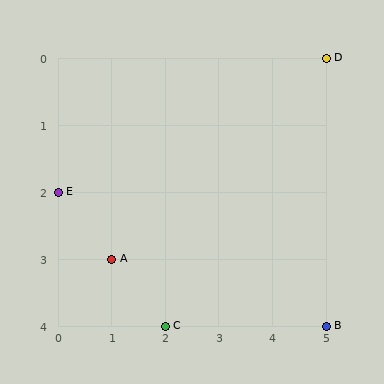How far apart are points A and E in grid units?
Points A and E are 1 column and 1 row apart (about 1.4 grid units diagonally).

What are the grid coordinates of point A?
Point A is at grid coordinates (1, 3).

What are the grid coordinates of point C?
Point C is at grid coordinates (2, 4).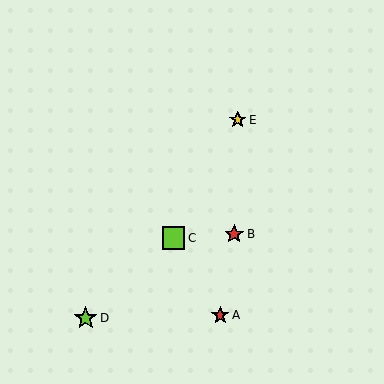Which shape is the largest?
The lime star (labeled D) is the largest.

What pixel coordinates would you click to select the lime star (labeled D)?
Click at (86, 318) to select the lime star D.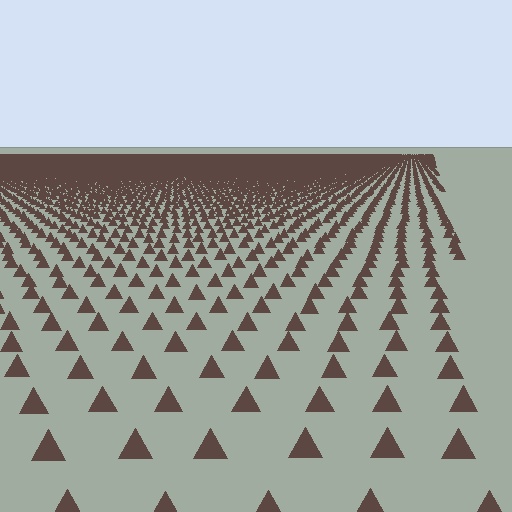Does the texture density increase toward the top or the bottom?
Density increases toward the top.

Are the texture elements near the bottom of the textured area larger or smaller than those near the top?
Larger. Near the bottom, elements are closer to the viewer and appear at a bigger on-screen size.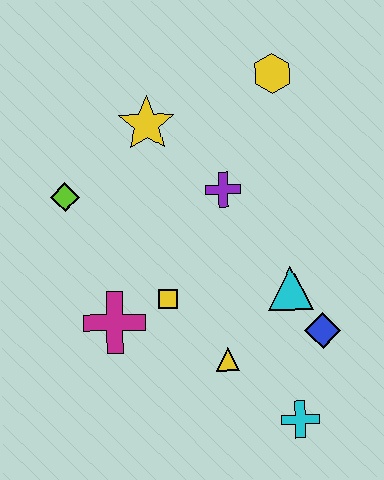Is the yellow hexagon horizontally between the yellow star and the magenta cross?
No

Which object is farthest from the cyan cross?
The yellow hexagon is farthest from the cyan cross.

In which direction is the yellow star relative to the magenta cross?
The yellow star is above the magenta cross.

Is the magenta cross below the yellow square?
Yes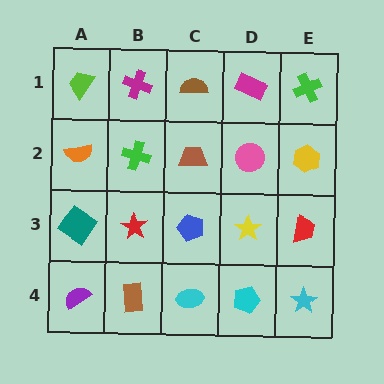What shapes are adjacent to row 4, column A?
A teal diamond (row 3, column A), a brown rectangle (row 4, column B).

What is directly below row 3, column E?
A cyan star.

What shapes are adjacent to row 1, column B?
A green cross (row 2, column B), a lime trapezoid (row 1, column A), a brown semicircle (row 1, column C).